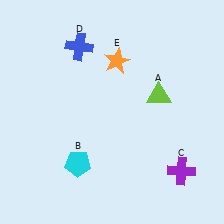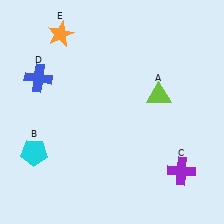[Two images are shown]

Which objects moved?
The objects that moved are: the cyan pentagon (B), the blue cross (D), the orange star (E).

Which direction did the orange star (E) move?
The orange star (E) moved left.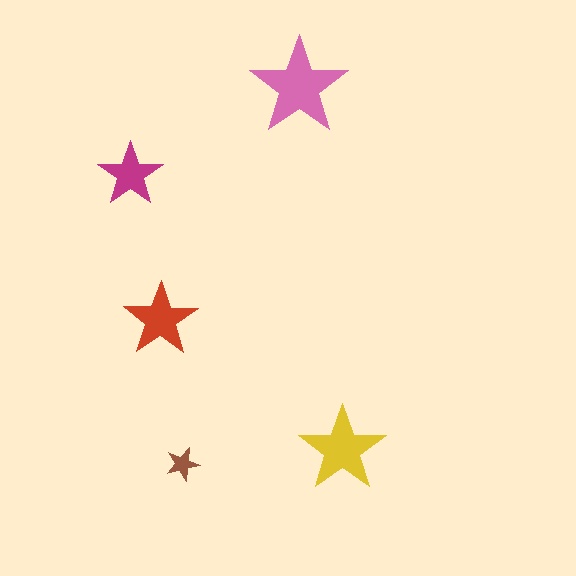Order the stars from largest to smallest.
the pink one, the yellow one, the red one, the magenta one, the brown one.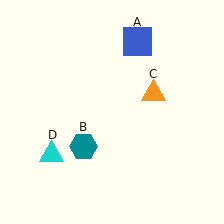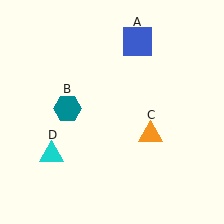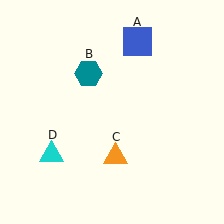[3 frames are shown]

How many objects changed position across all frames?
2 objects changed position: teal hexagon (object B), orange triangle (object C).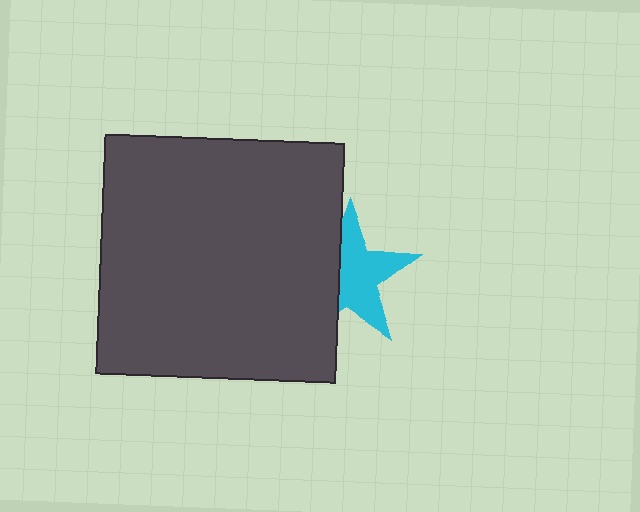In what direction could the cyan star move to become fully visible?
The cyan star could move right. That would shift it out from behind the dark gray square entirely.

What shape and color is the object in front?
The object in front is a dark gray square.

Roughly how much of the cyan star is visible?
About half of it is visible (roughly 60%).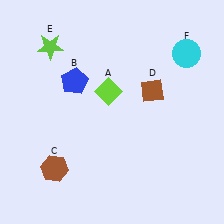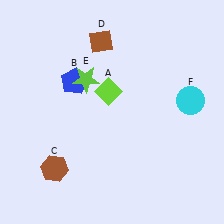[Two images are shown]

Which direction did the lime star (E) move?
The lime star (E) moved right.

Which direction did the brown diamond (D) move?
The brown diamond (D) moved left.